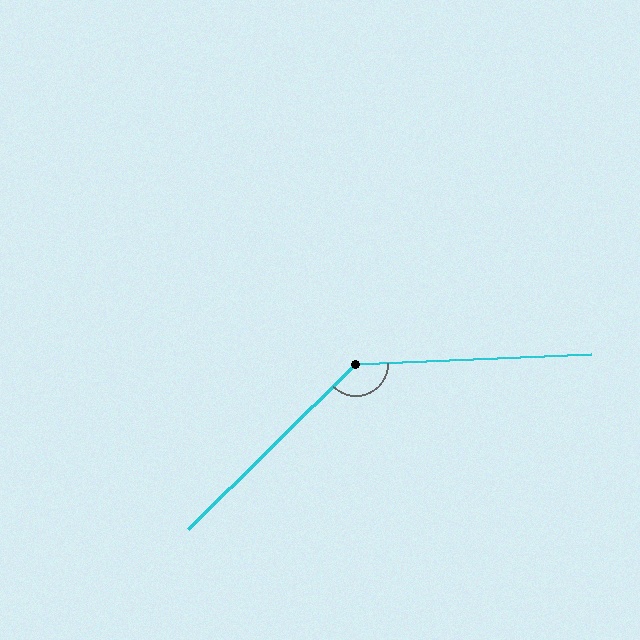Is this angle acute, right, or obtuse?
It is obtuse.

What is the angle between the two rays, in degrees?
Approximately 138 degrees.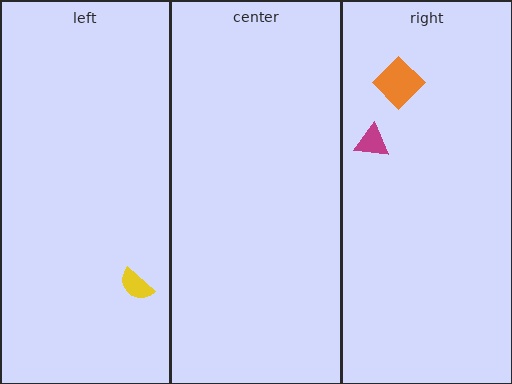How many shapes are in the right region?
2.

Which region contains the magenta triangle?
The right region.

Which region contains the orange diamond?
The right region.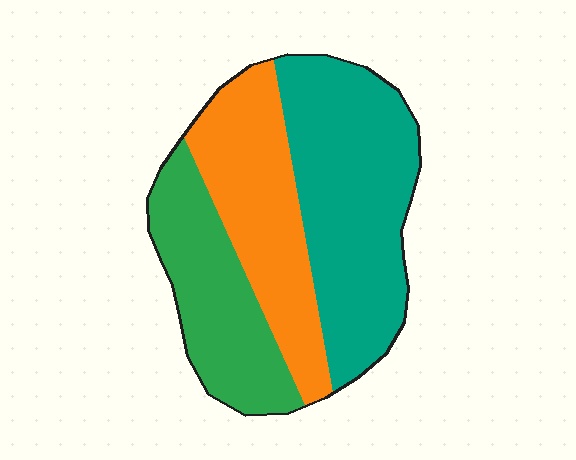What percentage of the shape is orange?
Orange covers roughly 30% of the shape.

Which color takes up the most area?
Teal, at roughly 45%.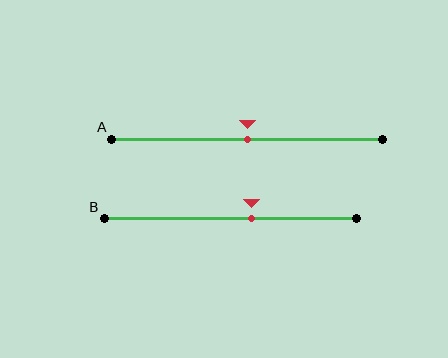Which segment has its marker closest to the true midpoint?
Segment A has its marker closest to the true midpoint.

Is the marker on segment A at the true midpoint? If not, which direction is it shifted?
Yes, the marker on segment A is at the true midpoint.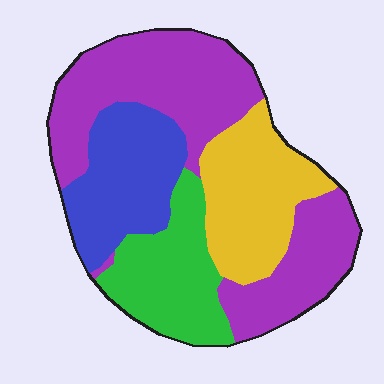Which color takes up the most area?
Purple, at roughly 40%.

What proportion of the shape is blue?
Blue covers roughly 20% of the shape.